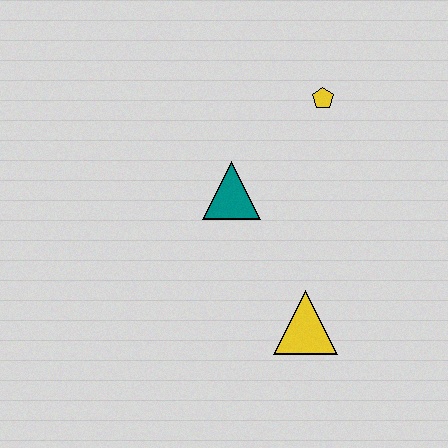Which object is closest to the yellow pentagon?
The teal triangle is closest to the yellow pentagon.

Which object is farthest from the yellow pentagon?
The yellow triangle is farthest from the yellow pentagon.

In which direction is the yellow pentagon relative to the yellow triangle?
The yellow pentagon is above the yellow triangle.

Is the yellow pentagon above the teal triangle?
Yes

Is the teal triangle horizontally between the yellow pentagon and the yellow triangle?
No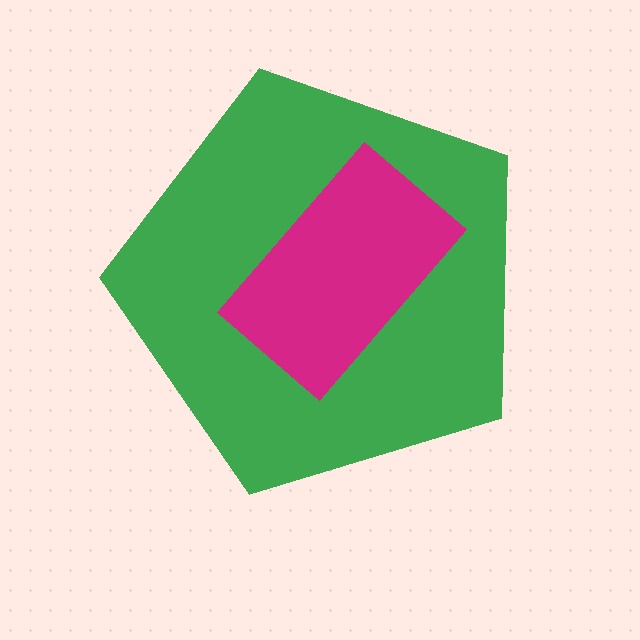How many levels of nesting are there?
2.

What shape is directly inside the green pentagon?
The magenta rectangle.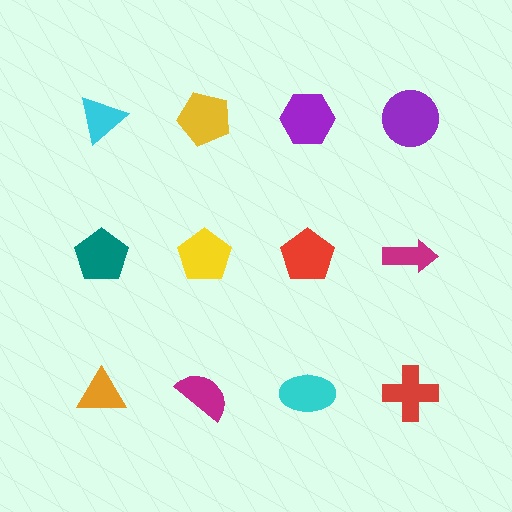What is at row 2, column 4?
A magenta arrow.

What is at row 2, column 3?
A red pentagon.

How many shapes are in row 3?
4 shapes.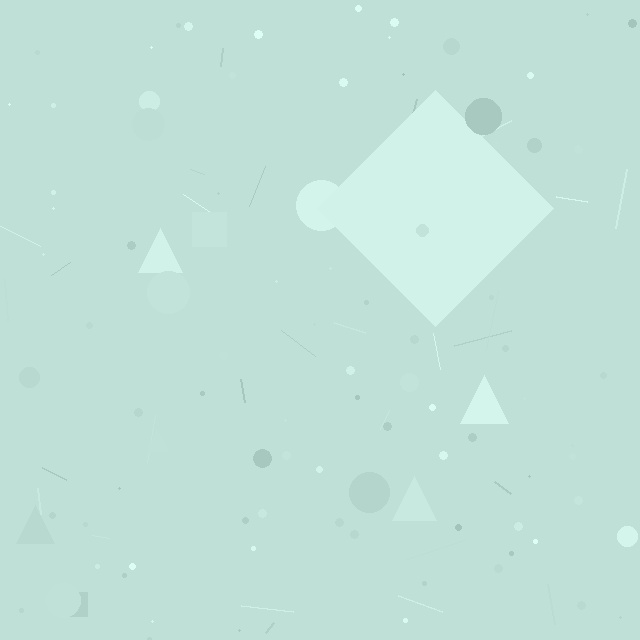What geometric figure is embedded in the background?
A diamond is embedded in the background.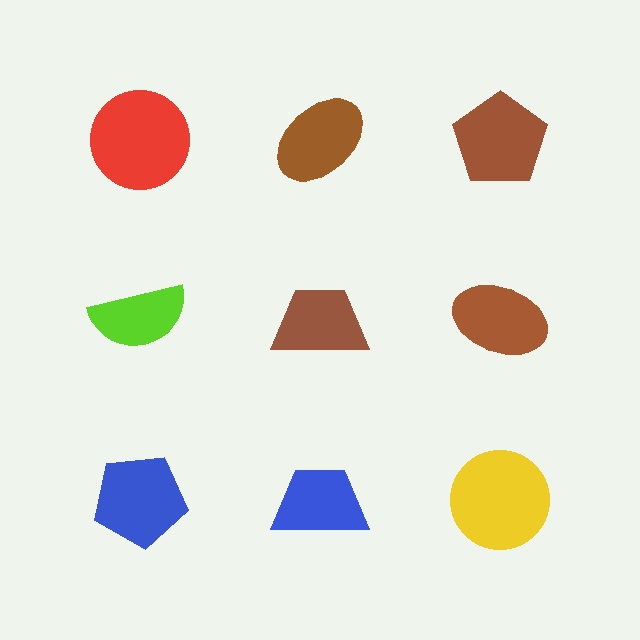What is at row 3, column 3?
A yellow circle.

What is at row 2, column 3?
A brown ellipse.